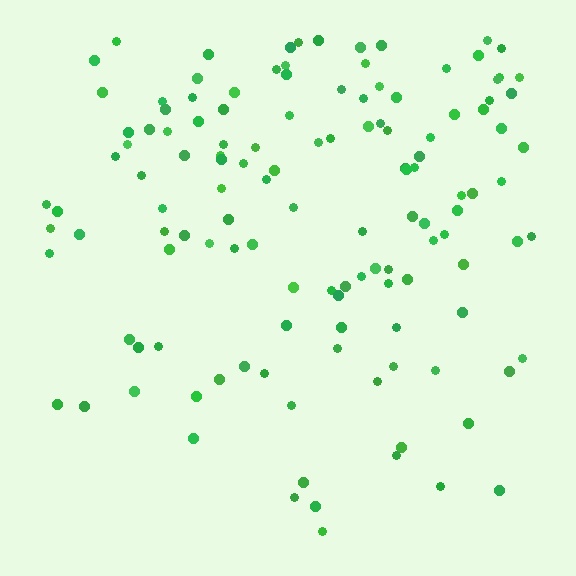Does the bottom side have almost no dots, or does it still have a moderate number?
Still a moderate number, just noticeably fewer than the top.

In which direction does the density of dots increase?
From bottom to top, with the top side densest.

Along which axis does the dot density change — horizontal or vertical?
Vertical.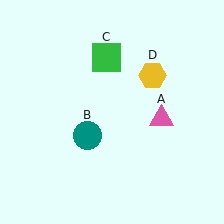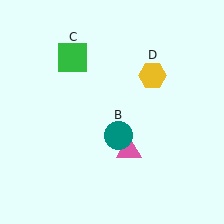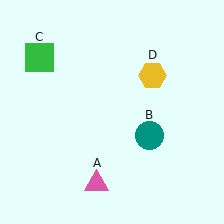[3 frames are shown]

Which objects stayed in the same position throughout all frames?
Yellow hexagon (object D) remained stationary.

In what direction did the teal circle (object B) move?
The teal circle (object B) moved right.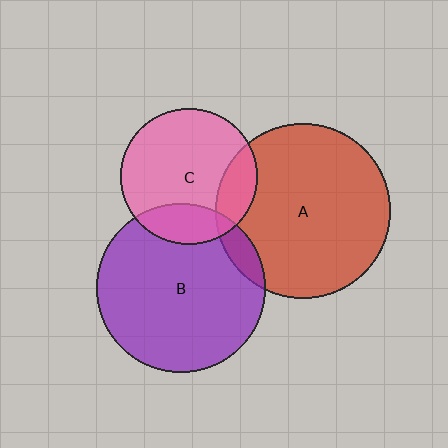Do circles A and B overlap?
Yes.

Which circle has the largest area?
Circle A (red).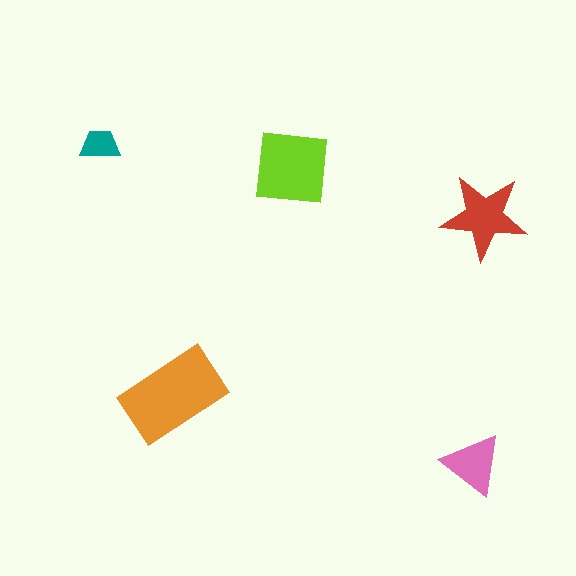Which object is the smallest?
The teal trapezoid.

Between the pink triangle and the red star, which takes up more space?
The red star.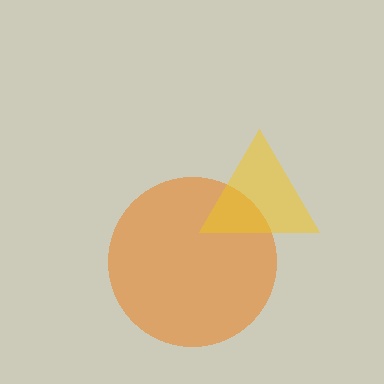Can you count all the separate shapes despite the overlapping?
Yes, there are 2 separate shapes.